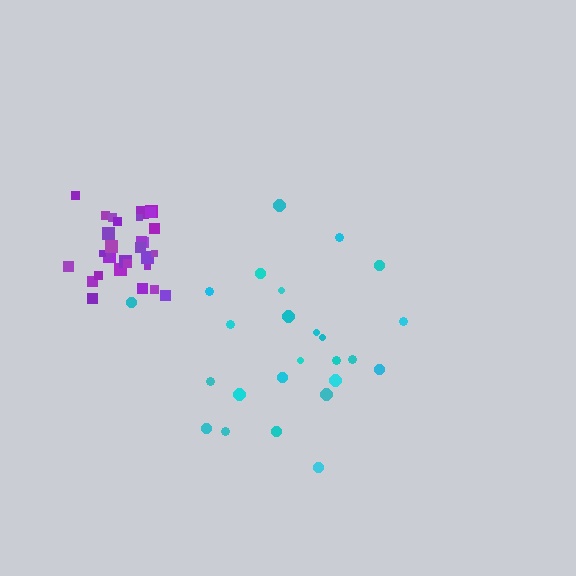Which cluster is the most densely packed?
Purple.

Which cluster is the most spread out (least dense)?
Cyan.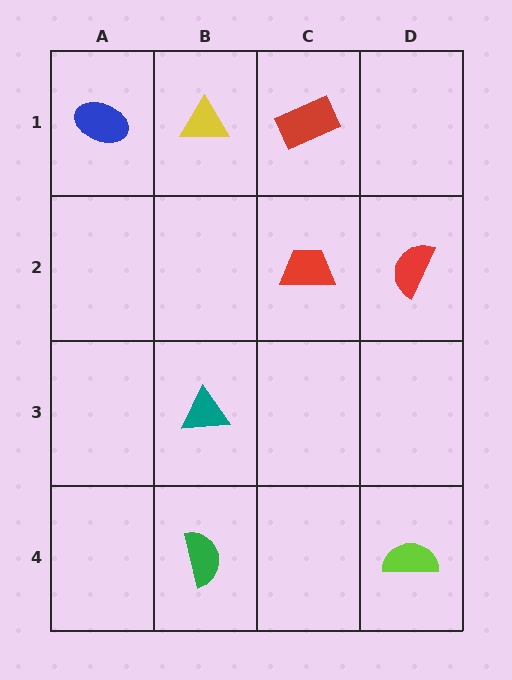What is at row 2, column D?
A red semicircle.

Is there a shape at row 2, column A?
No, that cell is empty.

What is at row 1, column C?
A red rectangle.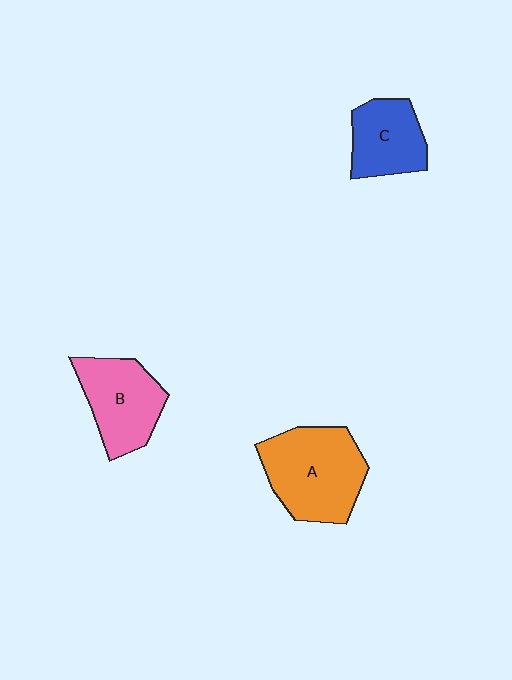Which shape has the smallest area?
Shape C (blue).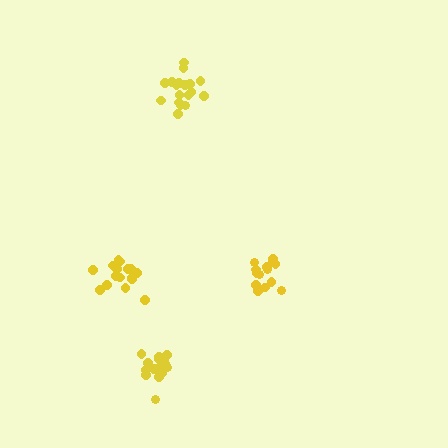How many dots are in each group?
Group 1: 16 dots, Group 2: 15 dots, Group 3: 16 dots, Group 4: 18 dots (65 total).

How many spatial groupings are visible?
There are 4 spatial groupings.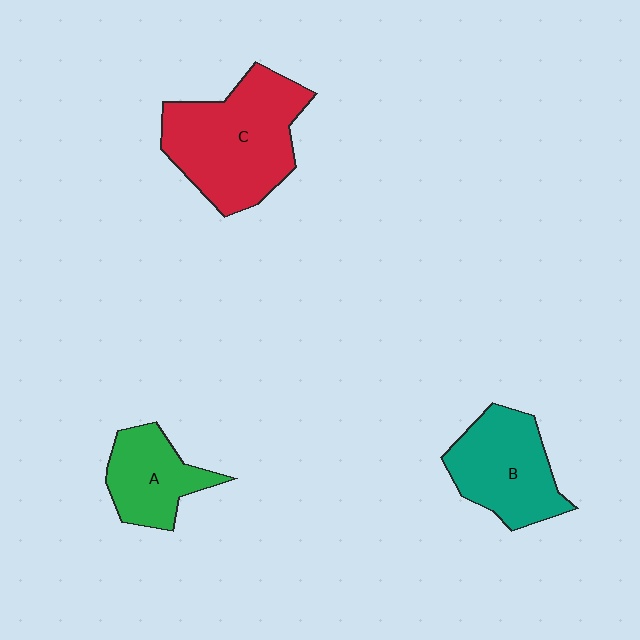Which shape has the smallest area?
Shape A (green).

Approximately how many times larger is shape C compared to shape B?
Approximately 1.4 times.